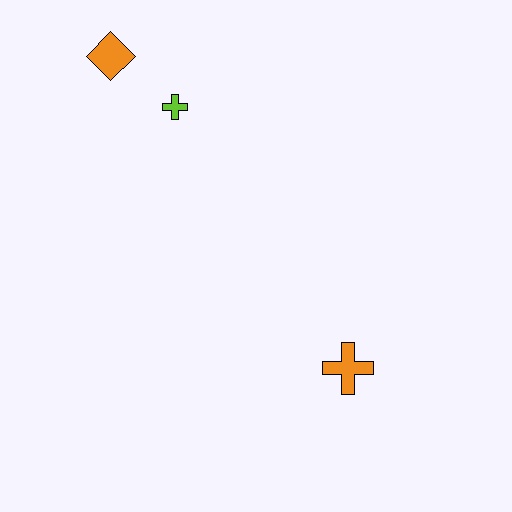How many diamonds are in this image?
There is 1 diamond.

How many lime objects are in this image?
There is 1 lime object.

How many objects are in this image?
There are 3 objects.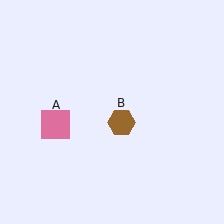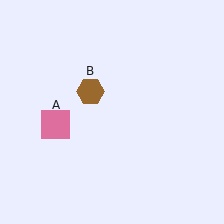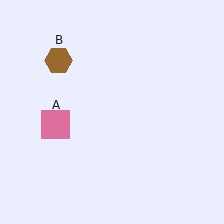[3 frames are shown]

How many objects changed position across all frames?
1 object changed position: brown hexagon (object B).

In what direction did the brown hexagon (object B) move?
The brown hexagon (object B) moved up and to the left.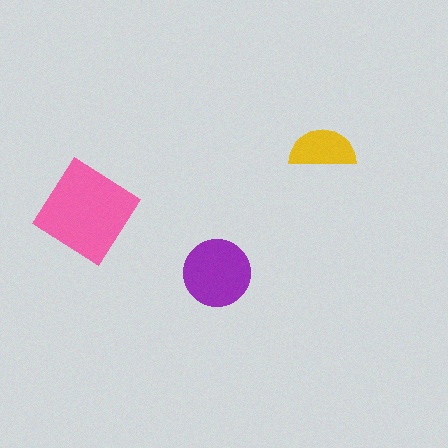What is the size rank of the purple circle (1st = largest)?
2nd.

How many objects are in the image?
There are 3 objects in the image.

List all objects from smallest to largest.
The yellow semicircle, the purple circle, the pink diamond.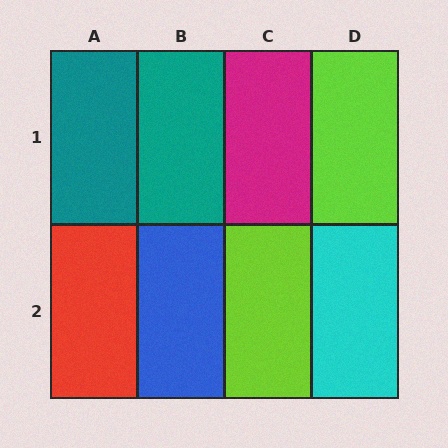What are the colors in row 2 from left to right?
Red, blue, lime, cyan.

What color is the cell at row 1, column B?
Teal.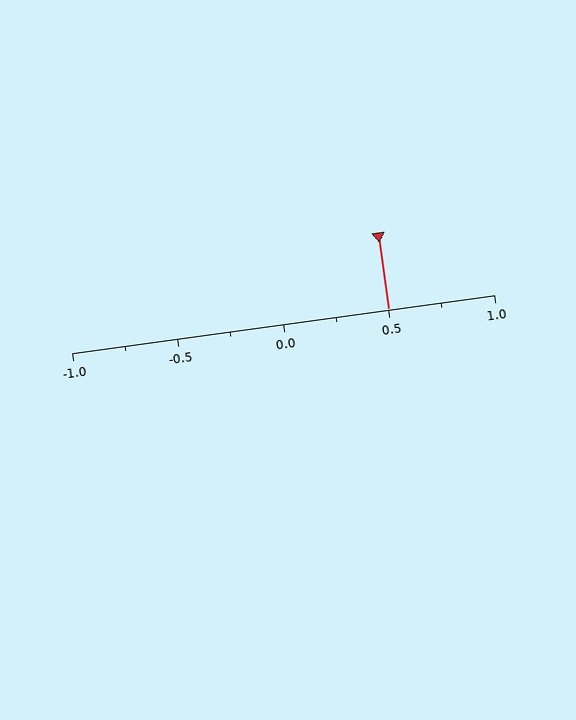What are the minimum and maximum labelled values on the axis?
The axis runs from -1.0 to 1.0.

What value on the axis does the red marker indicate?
The marker indicates approximately 0.5.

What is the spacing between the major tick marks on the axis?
The major ticks are spaced 0.5 apart.